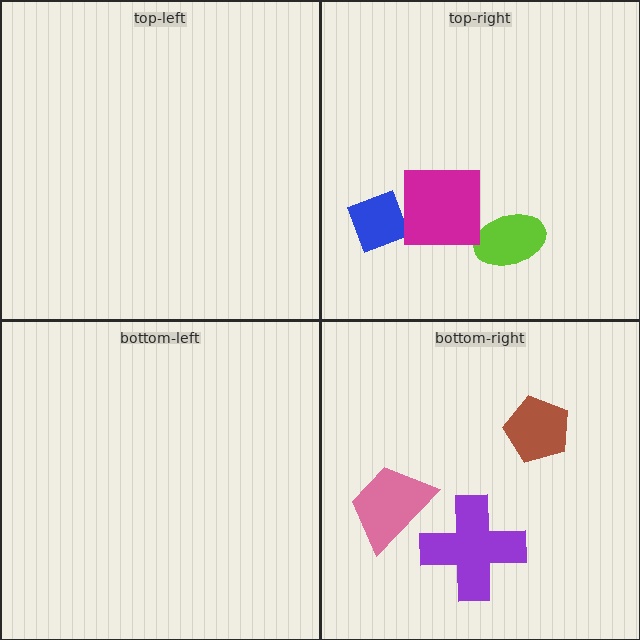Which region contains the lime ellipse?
The top-right region.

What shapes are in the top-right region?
The lime ellipse, the blue diamond, the magenta square.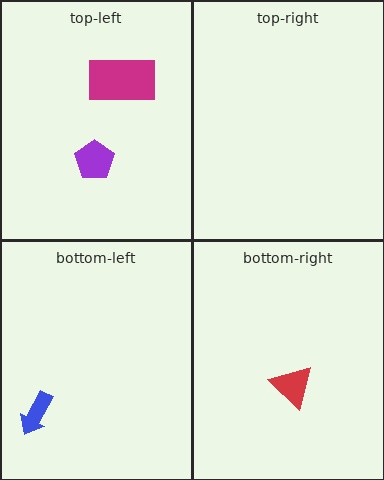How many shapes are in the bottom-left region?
1.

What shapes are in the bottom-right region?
The red triangle.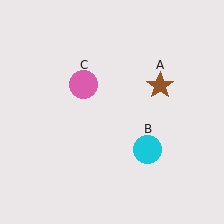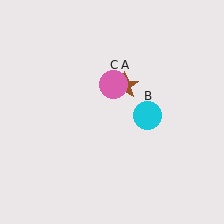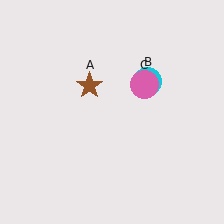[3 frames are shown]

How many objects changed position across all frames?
3 objects changed position: brown star (object A), cyan circle (object B), pink circle (object C).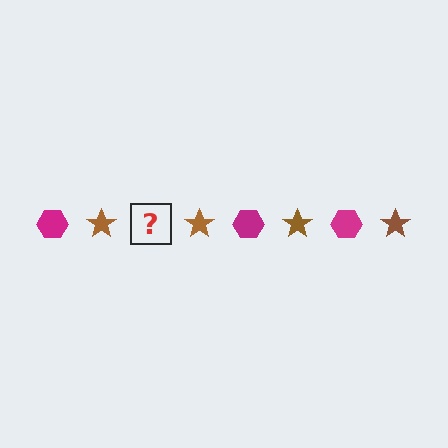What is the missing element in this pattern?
The missing element is a magenta hexagon.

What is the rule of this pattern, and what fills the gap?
The rule is that the pattern alternates between magenta hexagon and brown star. The gap should be filled with a magenta hexagon.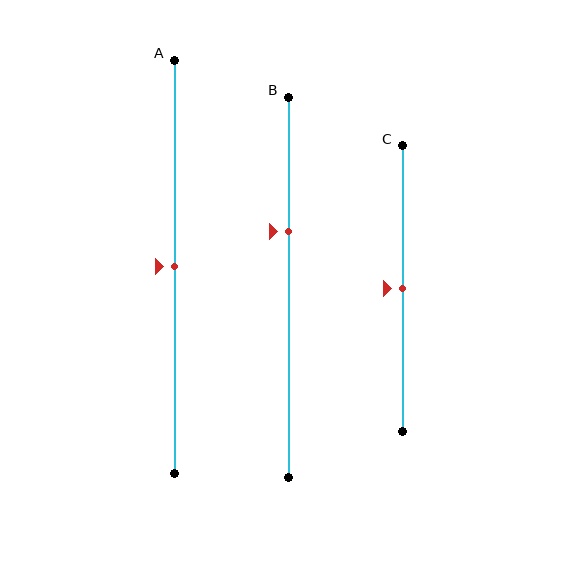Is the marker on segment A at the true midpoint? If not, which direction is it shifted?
Yes, the marker on segment A is at the true midpoint.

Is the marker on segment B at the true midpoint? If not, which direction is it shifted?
No, the marker on segment B is shifted upward by about 15% of the segment length.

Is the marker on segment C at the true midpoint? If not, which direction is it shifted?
Yes, the marker on segment C is at the true midpoint.